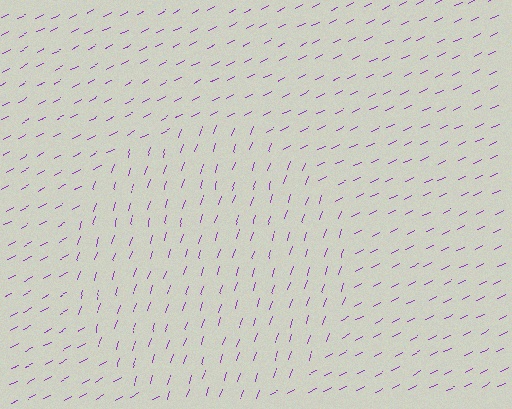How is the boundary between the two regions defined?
The boundary is defined purely by a change in line orientation (approximately 45 degrees difference). All lines are the same color and thickness.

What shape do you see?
I see a circle.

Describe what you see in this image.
The image is filled with small purple line segments. A circle region in the image has lines oriented differently from the surrounding lines, creating a visible texture boundary.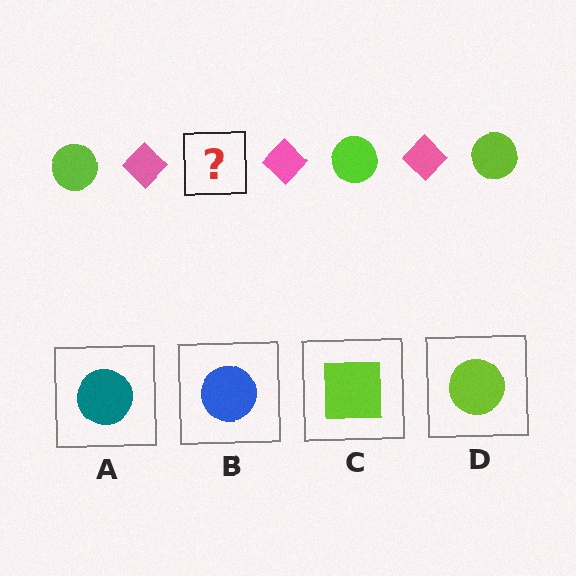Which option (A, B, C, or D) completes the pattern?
D.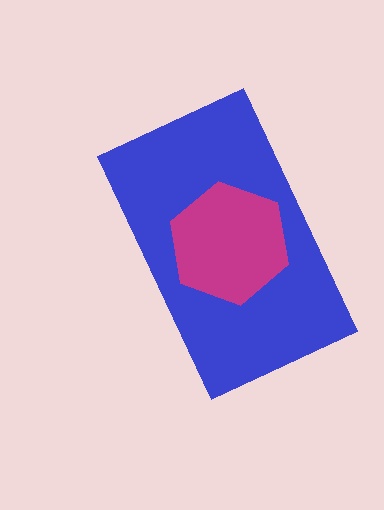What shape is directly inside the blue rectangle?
The magenta hexagon.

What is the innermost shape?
The magenta hexagon.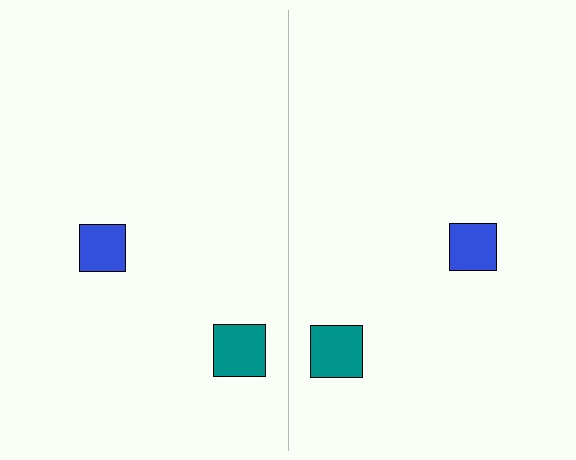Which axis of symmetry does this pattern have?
The pattern has a vertical axis of symmetry running through the center of the image.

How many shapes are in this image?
There are 4 shapes in this image.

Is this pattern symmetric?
Yes, this pattern has bilateral (reflection) symmetry.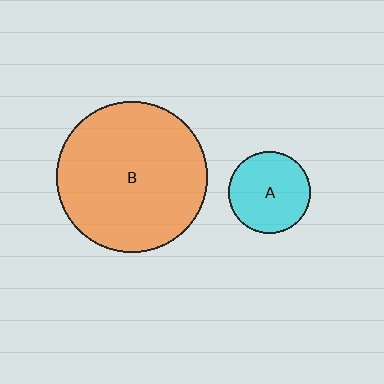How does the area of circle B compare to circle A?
Approximately 3.3 times.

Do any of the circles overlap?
No, none of the circles overlap.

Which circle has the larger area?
Circle B (orange).